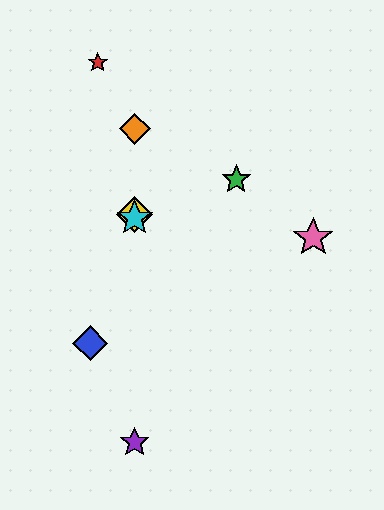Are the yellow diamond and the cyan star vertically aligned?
Yes, both are at x≈135.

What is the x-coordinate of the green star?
The green star is at x≈236.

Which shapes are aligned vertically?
The yellow diamond, the purple star, the orange diamond, the cyan star are aligned vertically.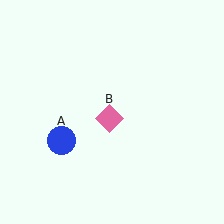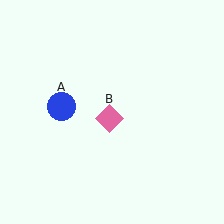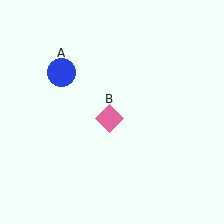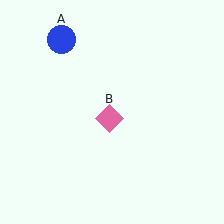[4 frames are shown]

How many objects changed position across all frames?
1 object changed position: blue circle (object A).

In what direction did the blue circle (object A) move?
The blue circle (object A) moved up.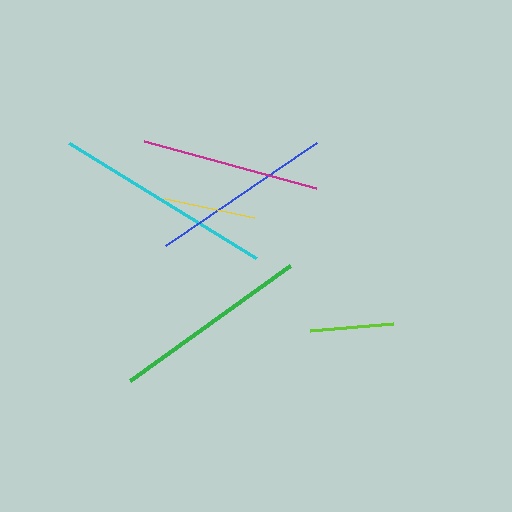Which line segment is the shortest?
The lime line is the shortest at approximately 83 pixels.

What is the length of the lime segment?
The lime segment is approximately 83 pixels long.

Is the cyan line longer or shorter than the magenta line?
The cyan line is longer than the magenta line.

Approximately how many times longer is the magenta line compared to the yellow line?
The magenta line is approximately 2.0 times the length of the yellow line.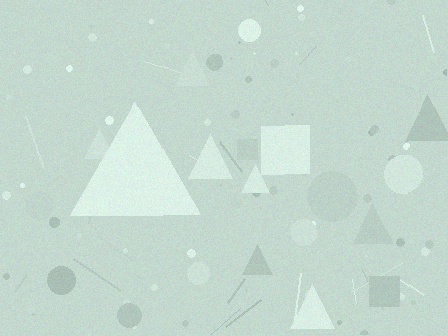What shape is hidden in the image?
A triangle is hidden in the image.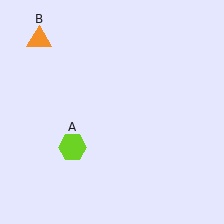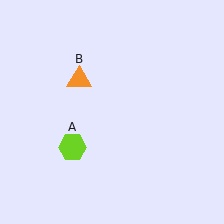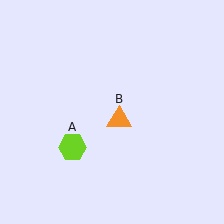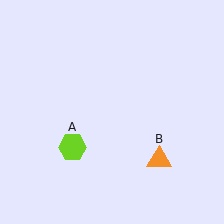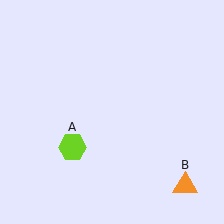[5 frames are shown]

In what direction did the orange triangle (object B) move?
The orange triangle (object B) moved down and to the right.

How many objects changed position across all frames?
1 object changed position: orange triangle (object B).